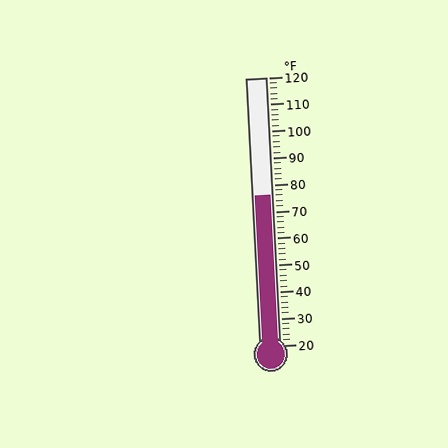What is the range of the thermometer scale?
The thermometer scale ranges from 20°F to 120°F.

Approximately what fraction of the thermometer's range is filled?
The thermometer is filled to approximately 55% of its range.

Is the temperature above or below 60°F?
The temperature is above 60°F.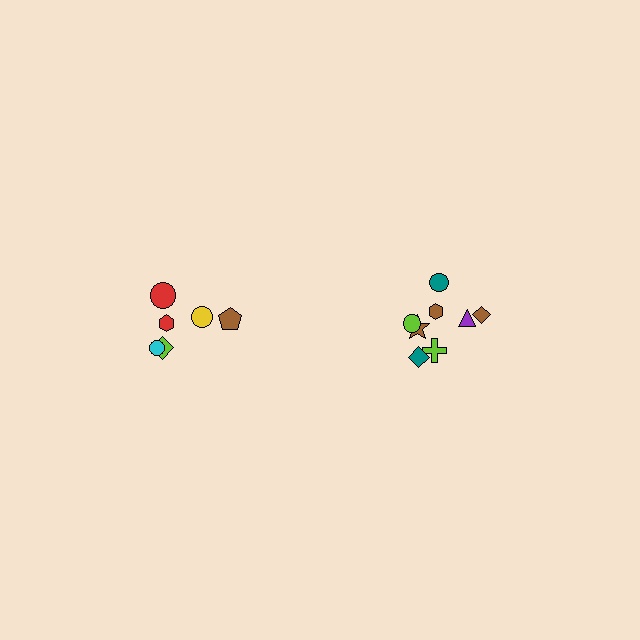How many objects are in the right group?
There are 8 objects.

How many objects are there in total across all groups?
There are 14 objects.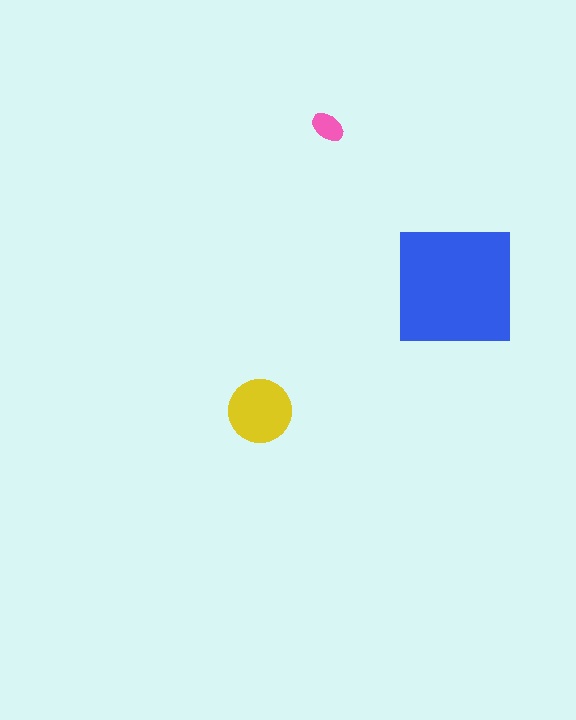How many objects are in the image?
There are 3 objects in the image.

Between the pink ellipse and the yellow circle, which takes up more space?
The yellow circle.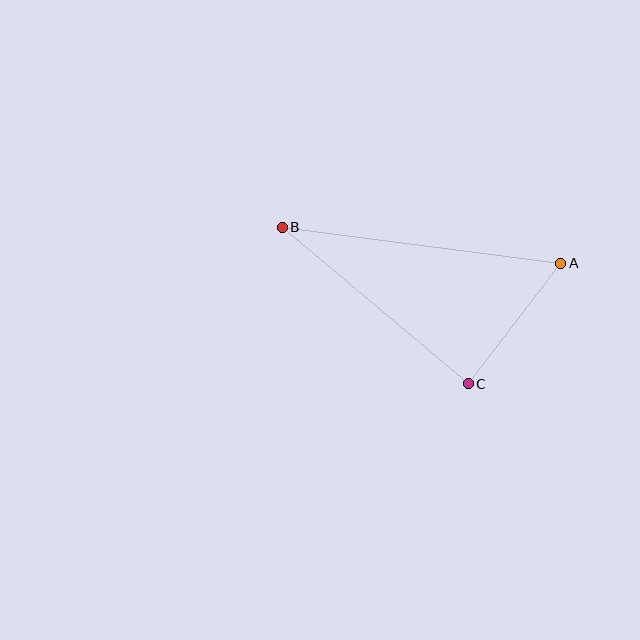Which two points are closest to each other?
Points A and C are closest to each other.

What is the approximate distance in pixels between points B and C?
The distance between B and C is approximately 244 pixels.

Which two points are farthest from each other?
Points A and B are farthest from each other.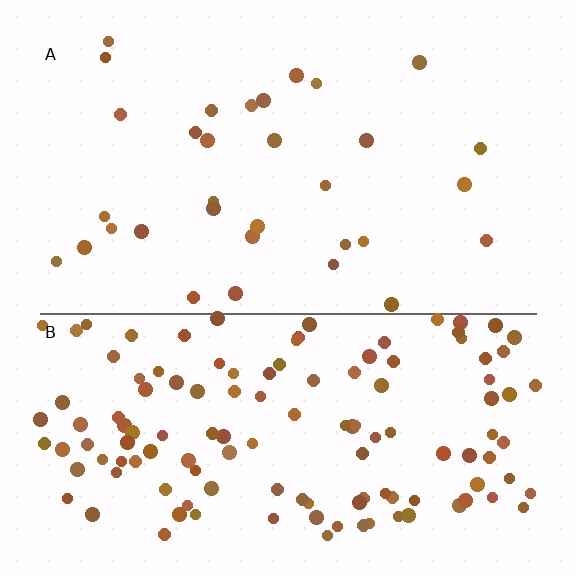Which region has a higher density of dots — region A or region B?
B (the bottom).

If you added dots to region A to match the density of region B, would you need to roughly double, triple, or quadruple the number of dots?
Approximately quadruple.